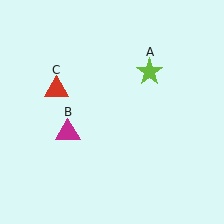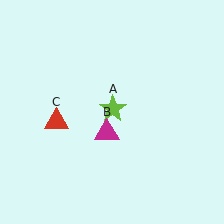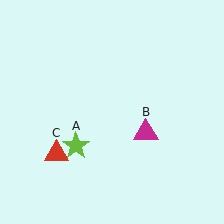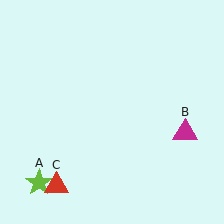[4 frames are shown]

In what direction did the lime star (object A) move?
The lime star (object A) moved down and to the left.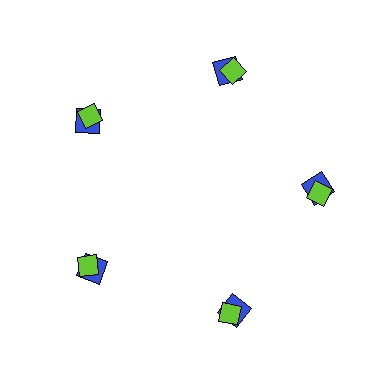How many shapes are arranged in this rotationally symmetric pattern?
There are 10 shapes, arranged in 5 groups of 2.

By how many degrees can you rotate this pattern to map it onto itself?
The pattern maps onto itself every 72 degrees of rotation.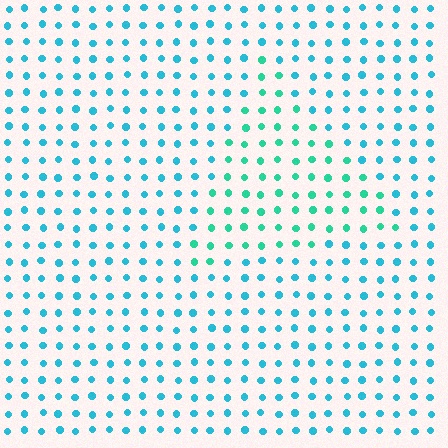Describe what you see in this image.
The image is filled with small cyan elements in a uniform arrangement. A triangle-shaped region is visible where the elements are tinted to a slightly different hue, forming a subtle color boundary.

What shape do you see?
I see a triangle.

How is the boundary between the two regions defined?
The boundary is defined purely by a slight shift in hue (about 29 degrees). Spacing, size, and orientation are identical on both sides.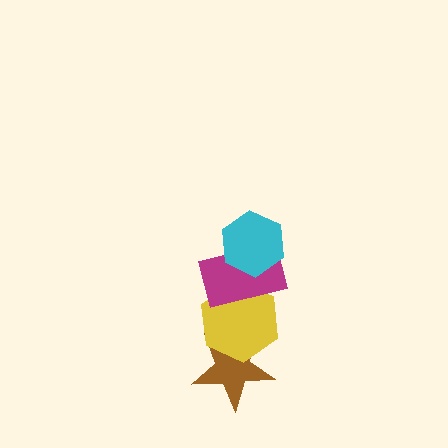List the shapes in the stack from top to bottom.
From top to bottom: the cyan hexagon, the magenta rectangle, the yellow hexagon, the brown star.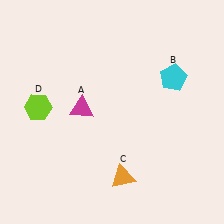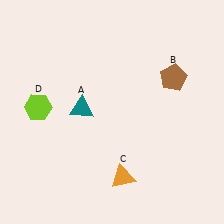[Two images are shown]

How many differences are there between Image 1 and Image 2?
There are 2 differences between the two images.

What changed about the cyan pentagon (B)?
In Image 1, B is cyan. In Image 2, it changed to brown.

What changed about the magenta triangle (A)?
In Image 1, A is magenta. In Image 2, it changed to teal.